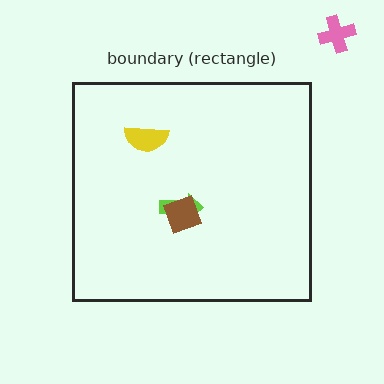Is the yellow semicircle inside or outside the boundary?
Inside.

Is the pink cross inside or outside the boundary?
Outside.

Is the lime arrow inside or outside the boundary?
Inside.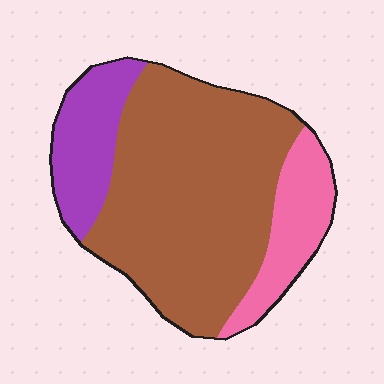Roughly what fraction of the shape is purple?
Purple takes up less than a quarter of the shape.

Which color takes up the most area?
Brown, at roughly 65%.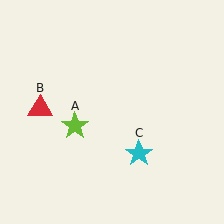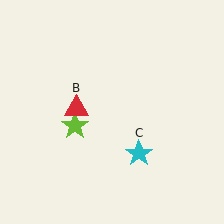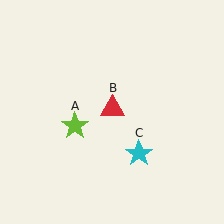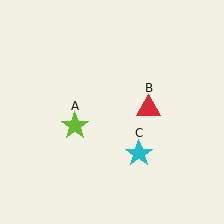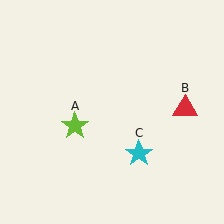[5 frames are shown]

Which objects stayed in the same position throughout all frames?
Lime star (object A) and cyan star (object C) remained stationary.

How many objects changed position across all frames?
1 object changed position: red triangle (object B).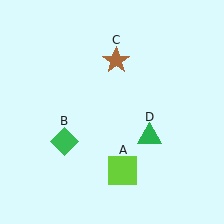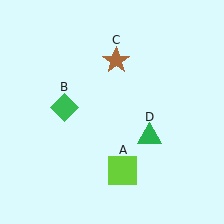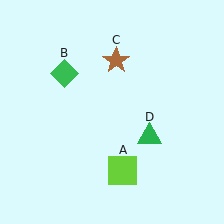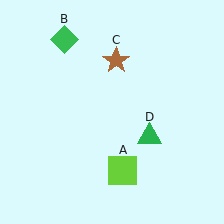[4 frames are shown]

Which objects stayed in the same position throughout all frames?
Lime square (object A) and brown star (object C) and green triangle (object D) remained stationary.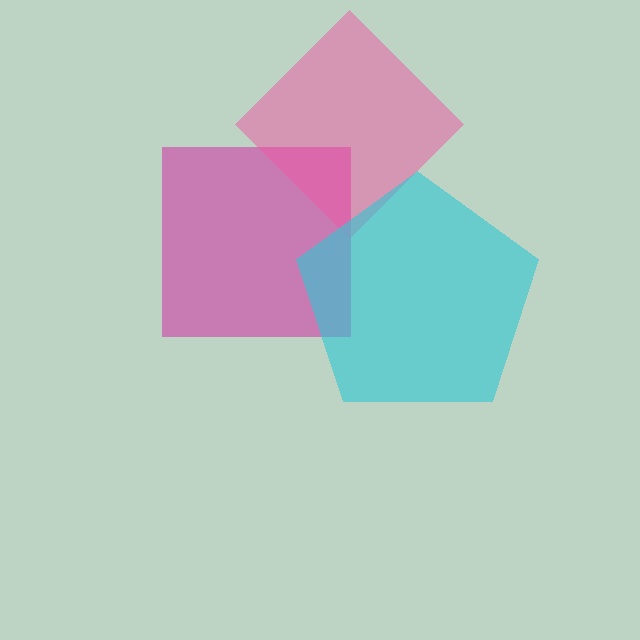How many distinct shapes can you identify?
There are 3 distinct shapes: a magenta square, a pink diamond, a cyan pentagon.